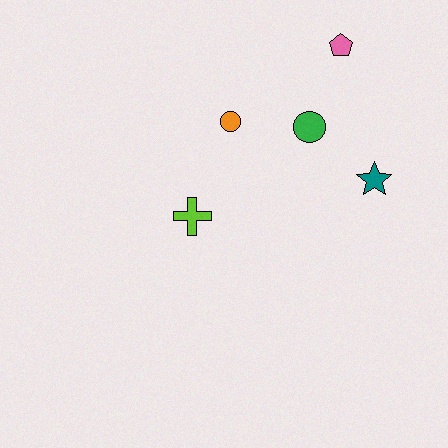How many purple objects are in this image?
There are no purple objects.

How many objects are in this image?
There are 5 objects.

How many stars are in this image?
There is 1 star.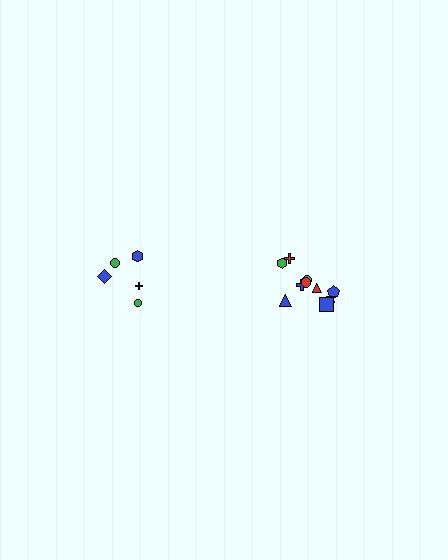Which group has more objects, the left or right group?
The right group.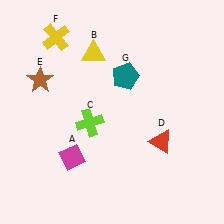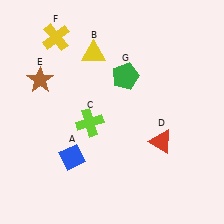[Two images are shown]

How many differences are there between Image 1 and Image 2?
There are 2 differences between the two images.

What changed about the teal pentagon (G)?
In Image 1, G is teal. In Image 2, it changed to green.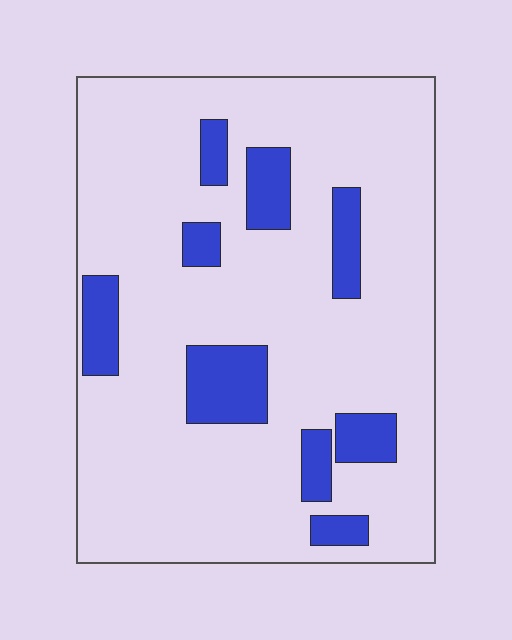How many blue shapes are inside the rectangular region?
9.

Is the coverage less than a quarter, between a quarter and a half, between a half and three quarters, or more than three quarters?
Less than a quarter.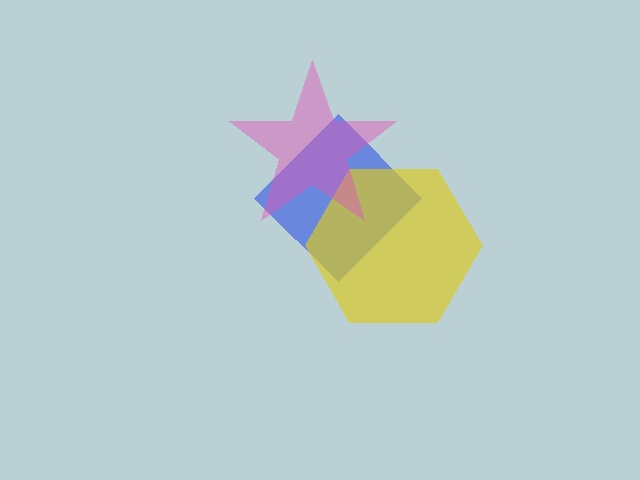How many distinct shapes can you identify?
There are 3 distinct shapes: a blue diamond, a yellow hexagon, a pink star.